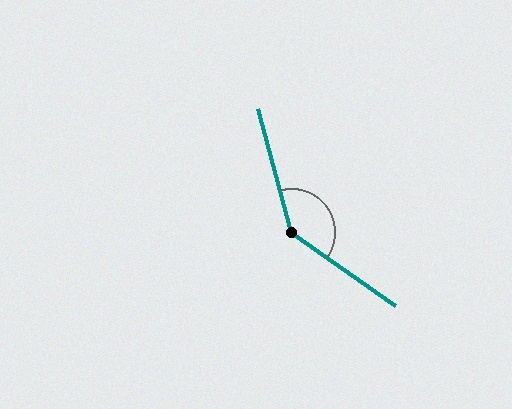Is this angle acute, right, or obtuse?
It is obtuse.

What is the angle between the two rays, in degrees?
Approximately 140 degrees.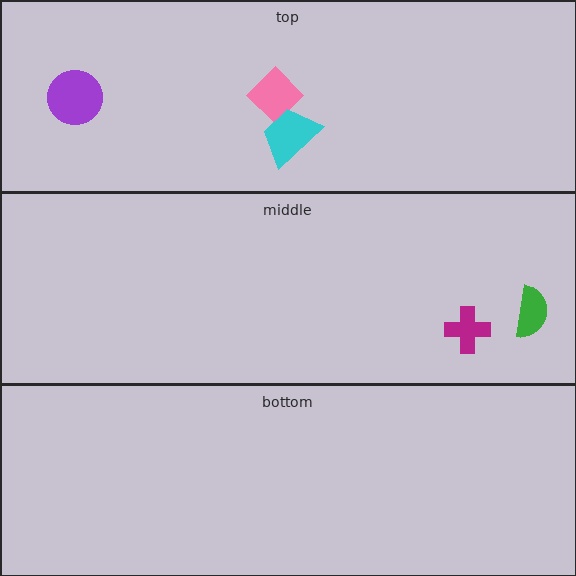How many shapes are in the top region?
3.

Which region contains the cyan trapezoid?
The top region.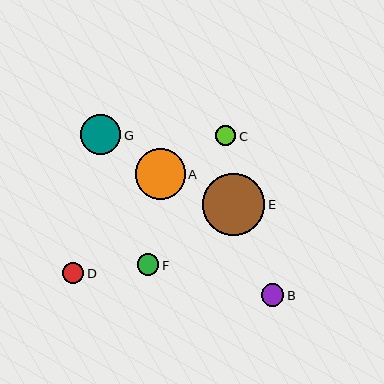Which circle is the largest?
Circle E is the largest with a size of approximately 62 pixels.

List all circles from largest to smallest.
From largest to smallest: E, A, G, B, F, D, C.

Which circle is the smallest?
Circle C is the smallest with a size of approximately 20 pixels.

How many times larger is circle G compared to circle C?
Circle G is approximately 2.0 times the size of circle C.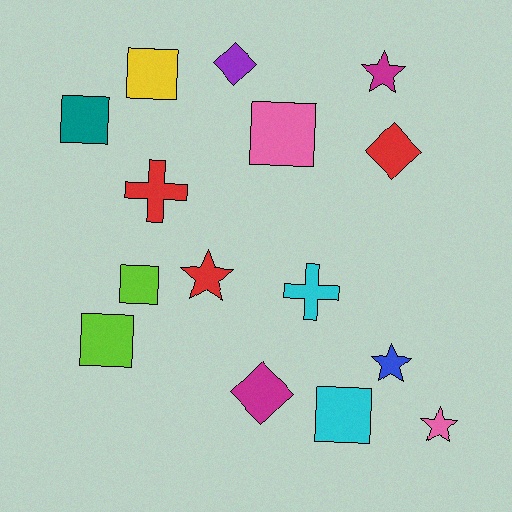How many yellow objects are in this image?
There is 1 yellow object.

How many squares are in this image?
There are 6 squares.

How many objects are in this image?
There are 15 objects.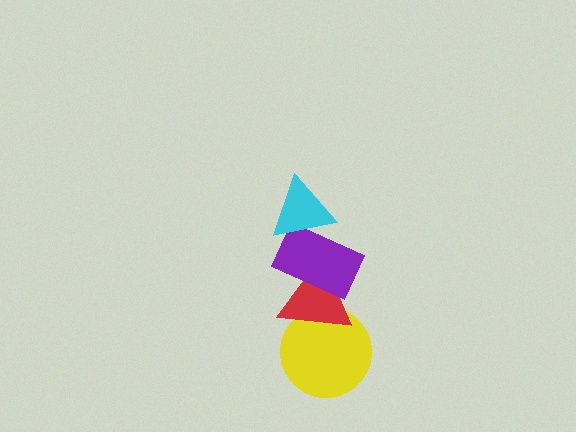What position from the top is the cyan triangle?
The cyan triangle is 1st from the top.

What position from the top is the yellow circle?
The yellow circle is 4th from the top.